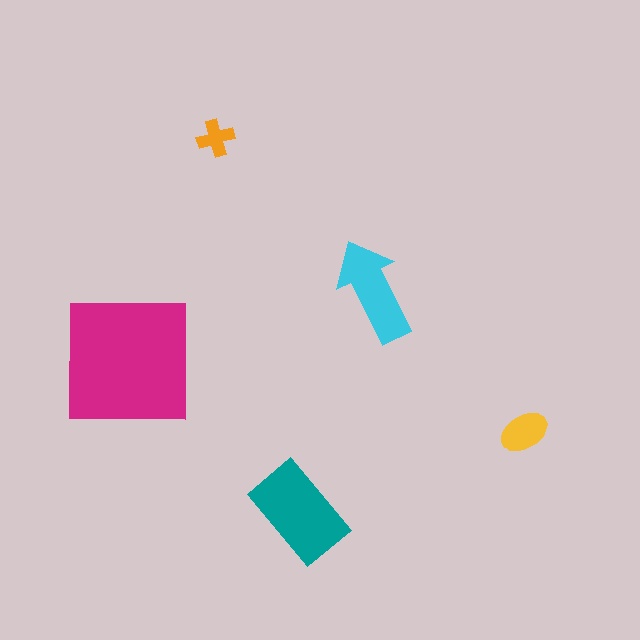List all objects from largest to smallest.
The magenta square, the teal rectangle, the cyan arrow, the yellow ellipse, the orange cross.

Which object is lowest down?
The teal rectangle is bottommost.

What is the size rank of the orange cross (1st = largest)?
5th.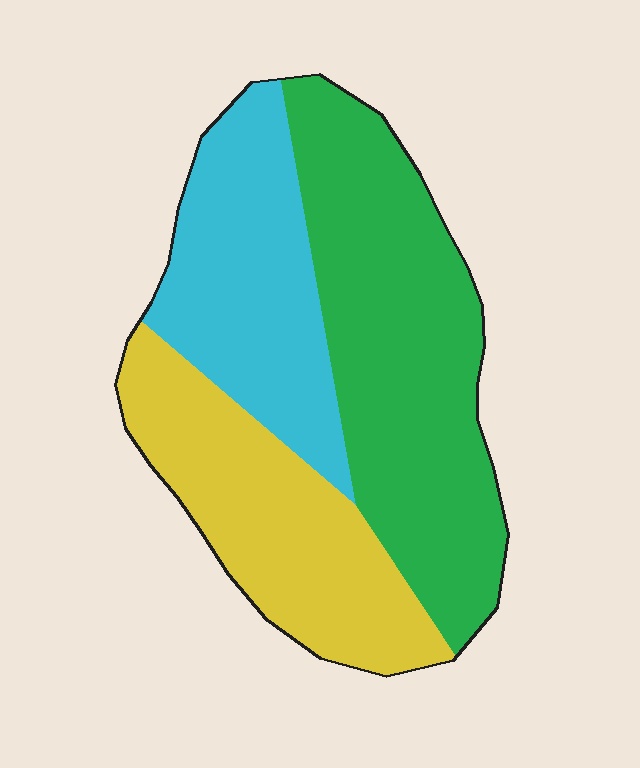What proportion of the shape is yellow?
Yellow takes up between a sixth and a third of the shape.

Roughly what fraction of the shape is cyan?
Cyan covers around 25% of the shape.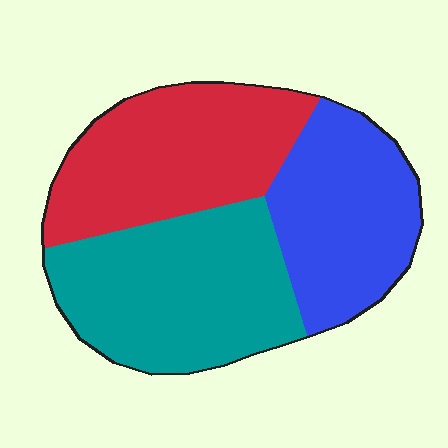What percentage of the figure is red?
Red takes up between a third and a half of the figure.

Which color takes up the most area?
Teal, at roughly 40%.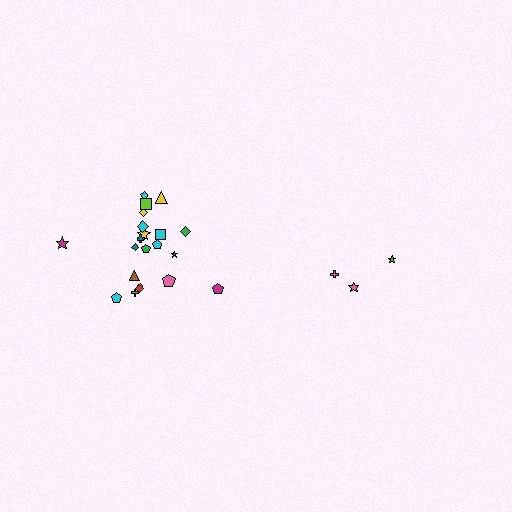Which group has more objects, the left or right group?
The left group.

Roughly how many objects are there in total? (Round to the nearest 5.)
Roughly 25 objects in total.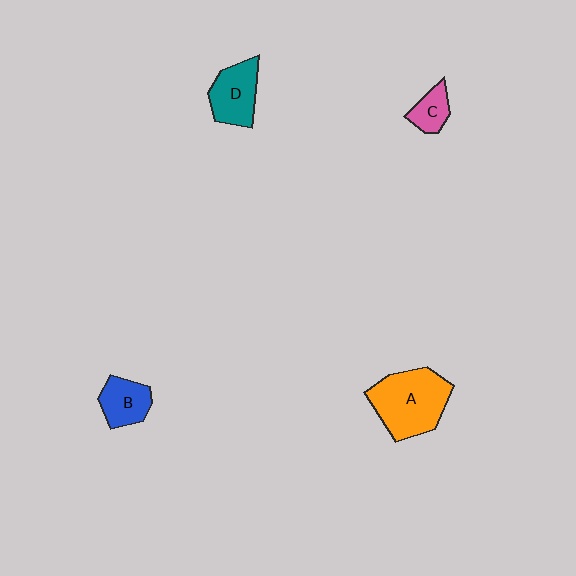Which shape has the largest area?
Shape A (orange).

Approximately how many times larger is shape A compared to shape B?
Approximately 2.1 times.